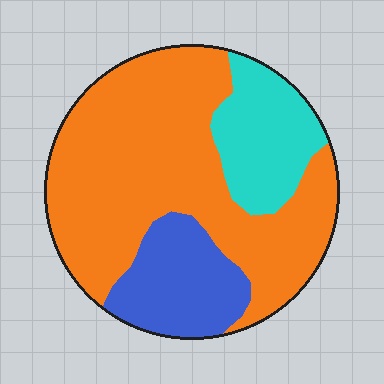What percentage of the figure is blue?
Blue takes up about one sixth (1/6) of the figure.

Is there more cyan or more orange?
Orange.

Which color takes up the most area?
Orange, at roughly 65%.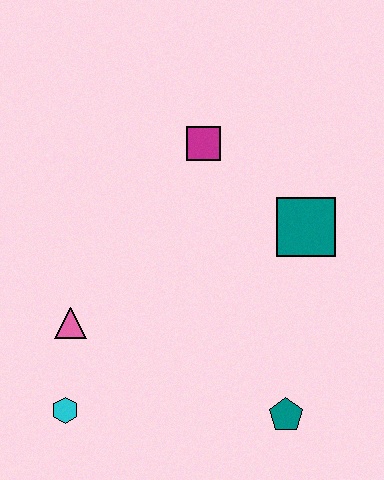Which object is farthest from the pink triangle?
The teal square is farthest from the pink triangle.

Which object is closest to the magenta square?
The teal square is closest to the magenta square.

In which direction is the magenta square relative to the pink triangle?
The magenta square is above the pink triangle.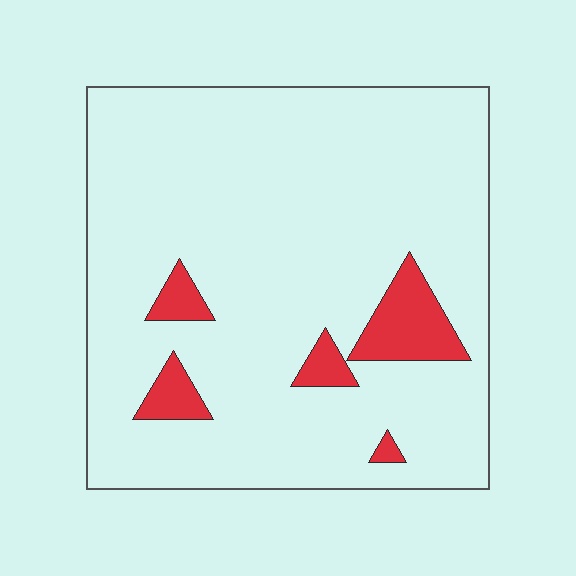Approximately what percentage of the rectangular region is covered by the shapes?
Approximately 10%.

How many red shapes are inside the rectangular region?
5.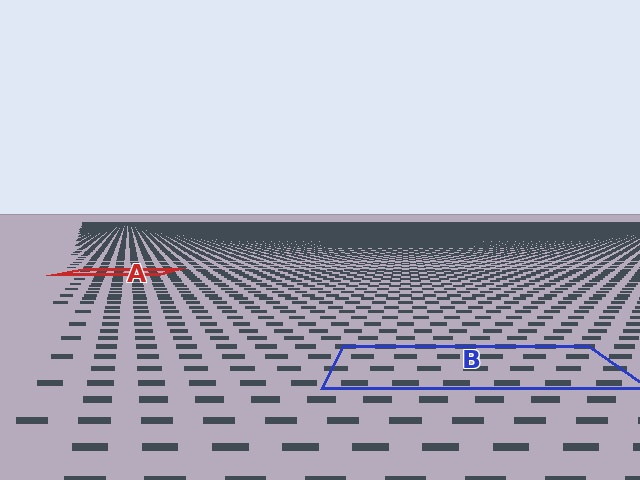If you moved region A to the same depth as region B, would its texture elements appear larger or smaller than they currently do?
They would appear larger. At a closer depth, the same texture elements are projected at a bigger on-screen size.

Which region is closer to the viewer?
Region B is closer. The texture elements there are larger and more spread out.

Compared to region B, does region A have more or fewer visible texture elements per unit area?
Region A has more texture elements per unit area — they are packed more densely because it is farther away.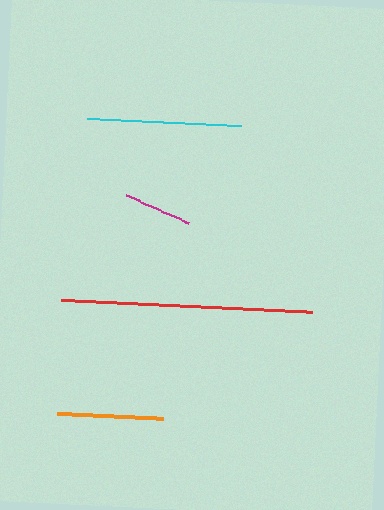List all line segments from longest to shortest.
From longest to shortest: red, cyan, orange, magenta.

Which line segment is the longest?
The red line is the longest at approximately 252 pixels.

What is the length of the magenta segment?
The magenta segment is approximately 69 pixels long.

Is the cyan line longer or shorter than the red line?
The red line is longer than the cyan line.